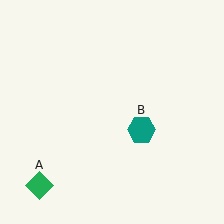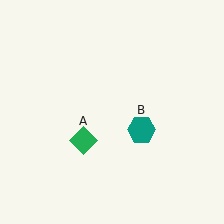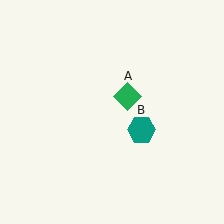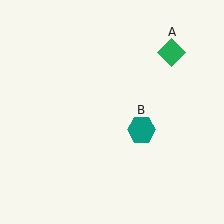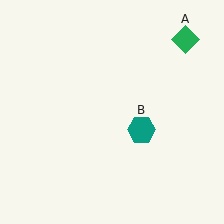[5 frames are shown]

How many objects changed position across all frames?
1 object changed position: green diamond (object A).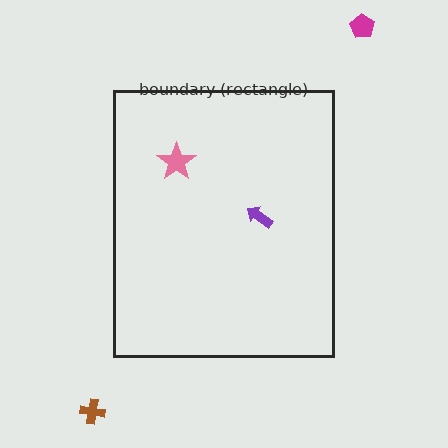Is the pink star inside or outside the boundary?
Inside.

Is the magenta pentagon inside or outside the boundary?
Outside.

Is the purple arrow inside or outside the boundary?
Inside.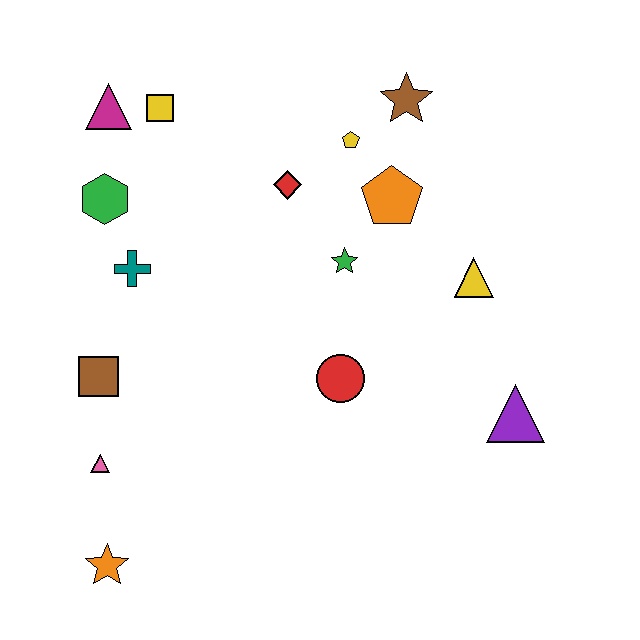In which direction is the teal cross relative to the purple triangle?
The teal cross is to the left of the purple triangle.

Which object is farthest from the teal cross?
The purple triangle is farthest from the teal cross.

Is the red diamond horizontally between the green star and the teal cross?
Yes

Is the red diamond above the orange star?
Yes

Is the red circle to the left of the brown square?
No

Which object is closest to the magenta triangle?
The yellow square is closest to the magenta triangle.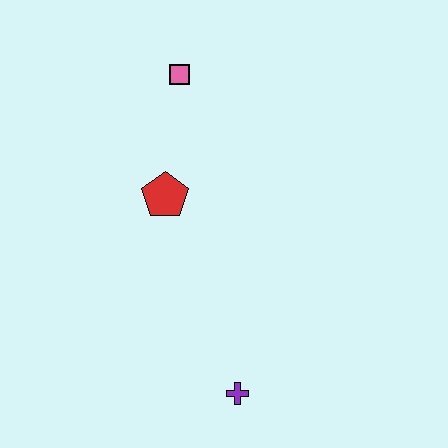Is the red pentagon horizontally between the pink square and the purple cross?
No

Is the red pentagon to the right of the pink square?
No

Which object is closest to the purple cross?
The red pentagon is closest to the purple cross.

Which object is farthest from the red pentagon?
The purple cross is farthest from the red pentagon.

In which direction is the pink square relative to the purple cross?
The pink square is above the purple cross.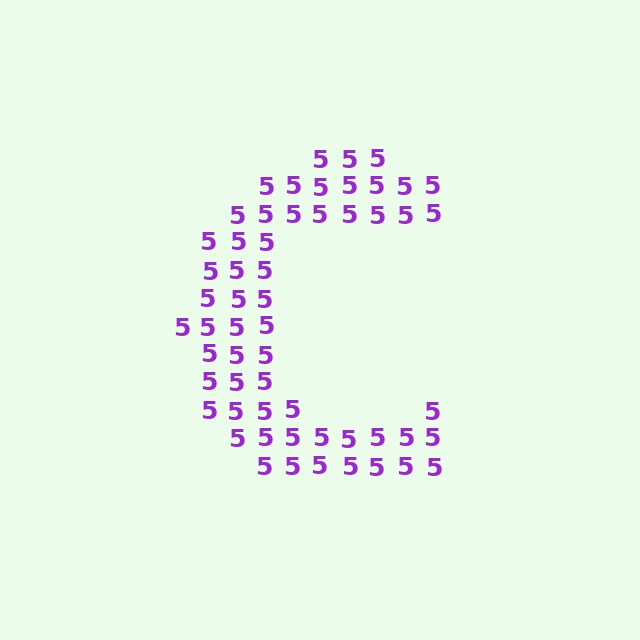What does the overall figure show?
The overall figure shows the letter C.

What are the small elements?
The small elements are digit 5's.